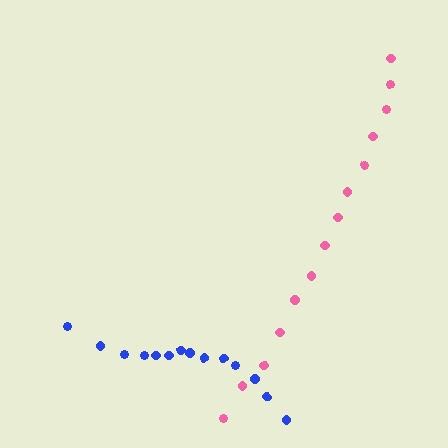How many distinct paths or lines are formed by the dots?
There are 2 distinct paths.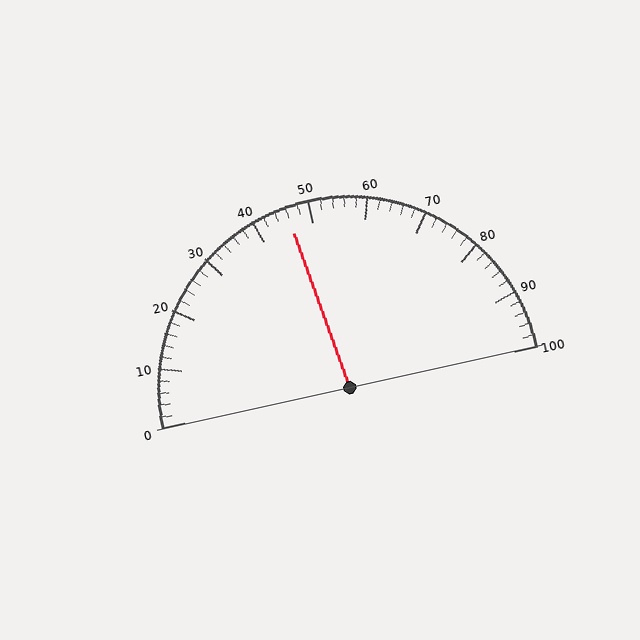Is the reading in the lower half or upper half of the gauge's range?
The reading is in the lower half of the range (0 to 100).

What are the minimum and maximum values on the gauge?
The gauge ranges from 0 to 100.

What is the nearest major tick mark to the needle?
The nearest major tick mark is 50.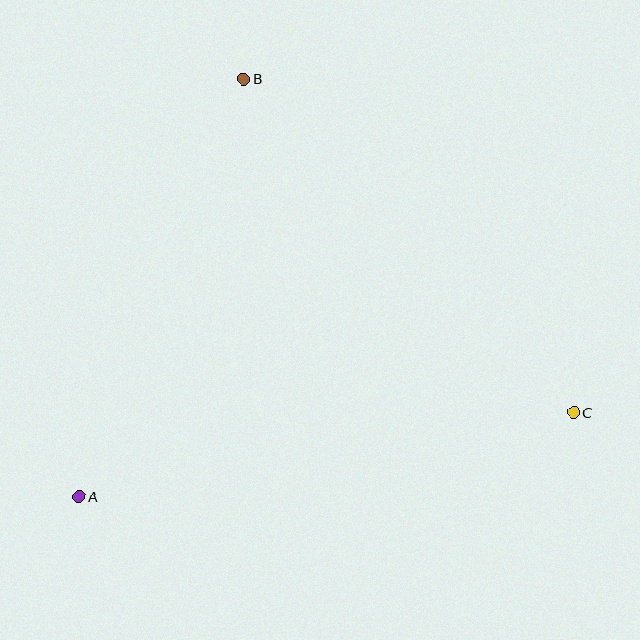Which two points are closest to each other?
Points A and B are closest to each other.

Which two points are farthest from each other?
Points A and C are farthest from each other.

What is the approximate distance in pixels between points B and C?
The distance between B and C is approximately 470 pixels.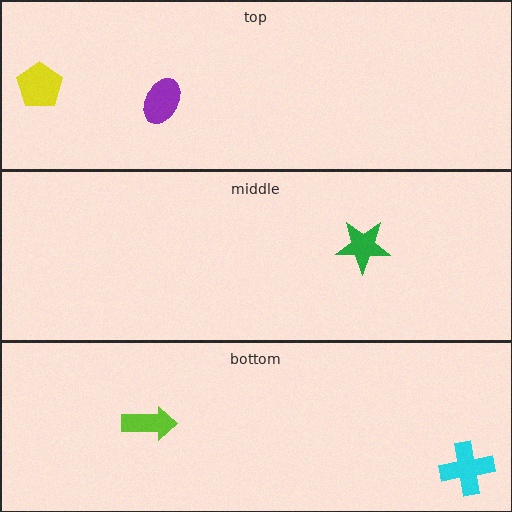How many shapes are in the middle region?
1.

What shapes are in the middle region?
The green star.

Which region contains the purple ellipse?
The top region.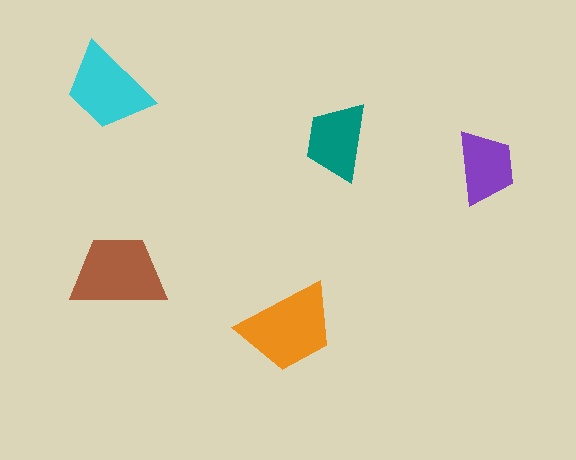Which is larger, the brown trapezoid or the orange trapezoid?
The orange one.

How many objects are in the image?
There are 5 objects in the image.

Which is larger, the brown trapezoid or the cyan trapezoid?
The brown one.